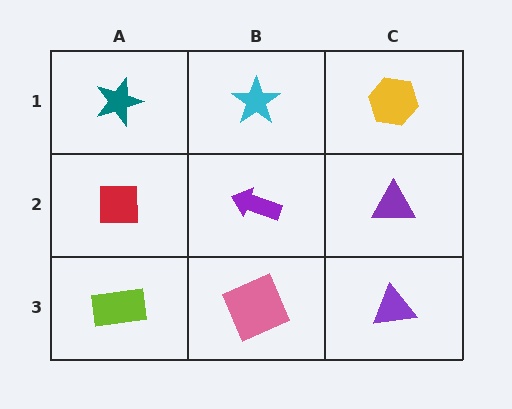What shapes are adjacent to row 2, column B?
A cyan star (row 1, column B), a pink square (row 3, column B), a red square (row 2, column A), a purple triangle (row 2, column C).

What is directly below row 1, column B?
A purple arrow.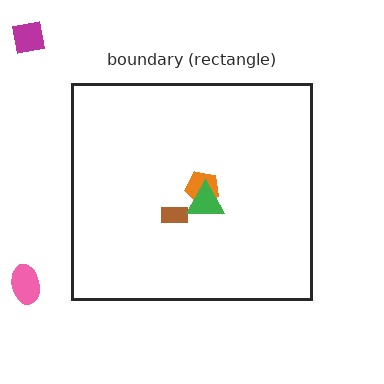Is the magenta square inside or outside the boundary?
Outside.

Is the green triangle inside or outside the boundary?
Inside.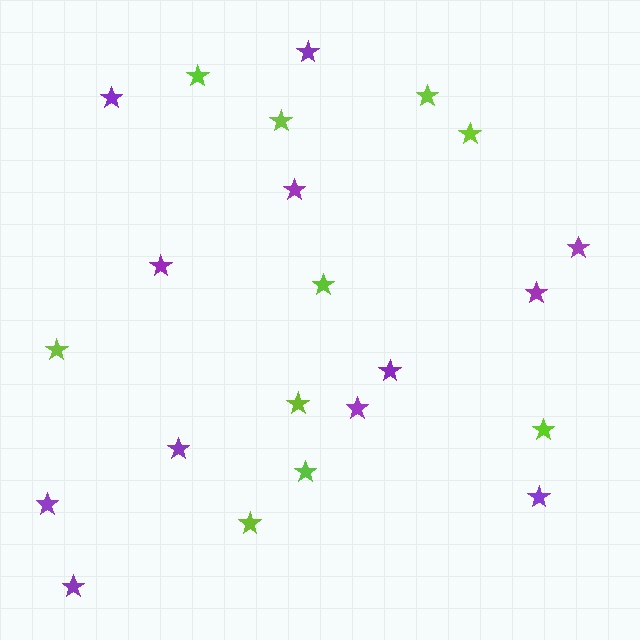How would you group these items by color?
There are 2 groups: one group of purple stars (12) and one group of lime stars (10).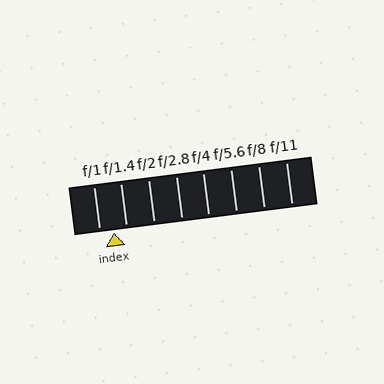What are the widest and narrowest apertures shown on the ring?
The widest aperture shown is f/1 and the narrowest is f/11.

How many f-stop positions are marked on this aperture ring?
There are 8 f-stop positions marked.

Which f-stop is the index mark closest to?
The index mark is closest to f/1.4.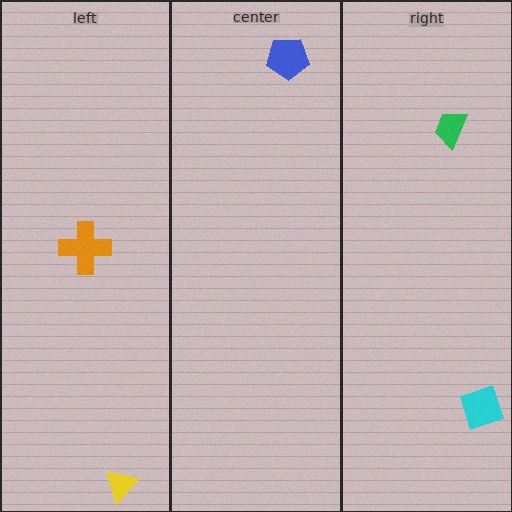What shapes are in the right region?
The cyan diamond, the green trapezoid.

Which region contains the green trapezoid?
The right region.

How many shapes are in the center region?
1.